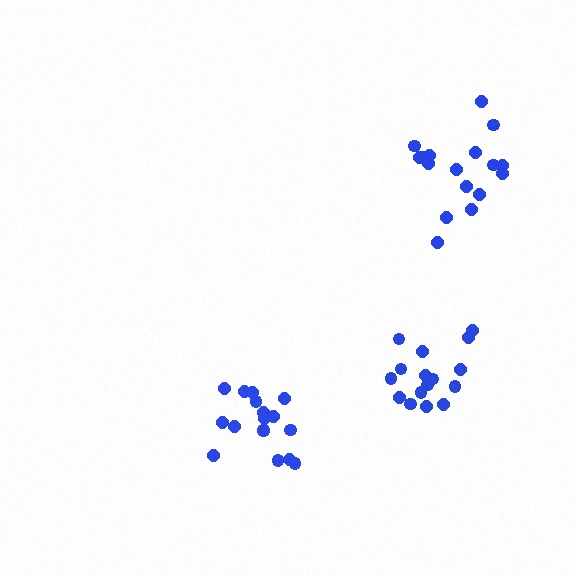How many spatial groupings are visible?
There are 3 spatial groupings.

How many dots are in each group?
Group 1: 17 dots, Group 2: 17 dots, Group 3: 16 dots (50 total).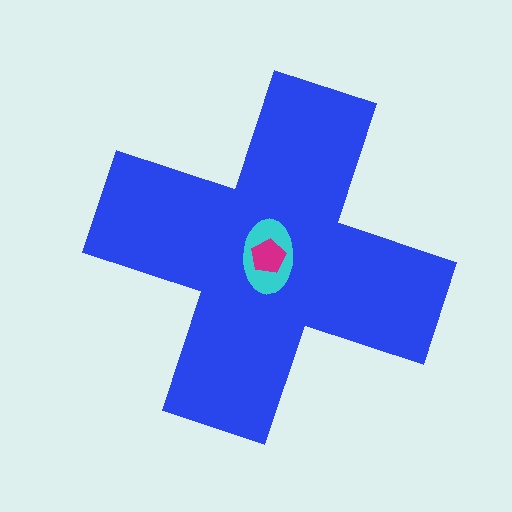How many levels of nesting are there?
3.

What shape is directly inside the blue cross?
The cyan ellipse.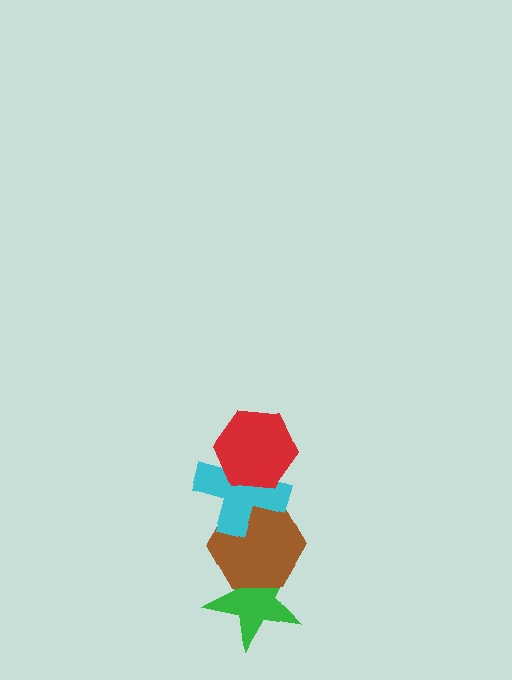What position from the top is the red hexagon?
The red hexagon is 1st from the top.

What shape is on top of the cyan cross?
The red hexagon is on top of the cyan cross.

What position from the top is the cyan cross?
The cyan cross is 2nd from the top.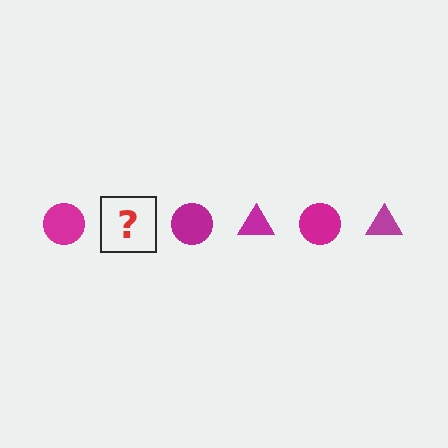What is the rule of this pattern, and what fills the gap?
The rule is that the pattern cycles through circle, triangle shapes in magenta. The gap should be filled with a magenta triangle.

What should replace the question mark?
The question mark should be replaced with a magenta triangle.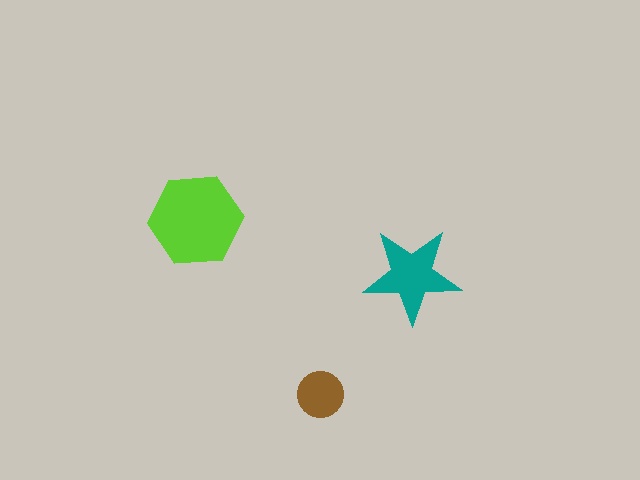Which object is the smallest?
The brown circle.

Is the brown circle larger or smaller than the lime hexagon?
Smaller.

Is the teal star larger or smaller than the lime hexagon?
Smaller.